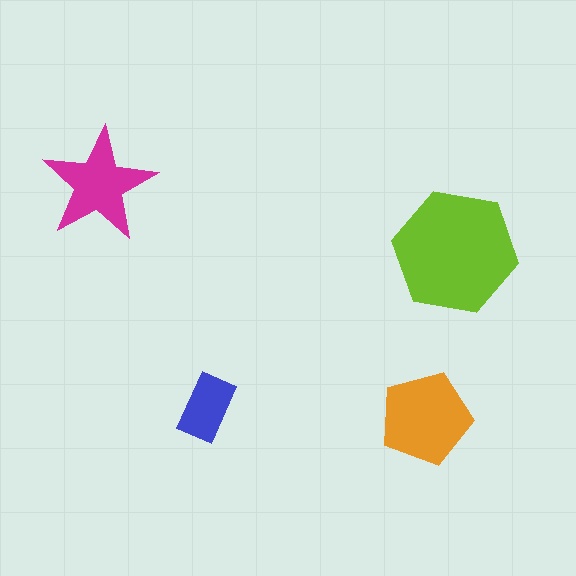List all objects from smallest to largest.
The blue rectangle, the magenta star, the orange pentagon, the lime hexagon.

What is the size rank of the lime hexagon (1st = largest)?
1st.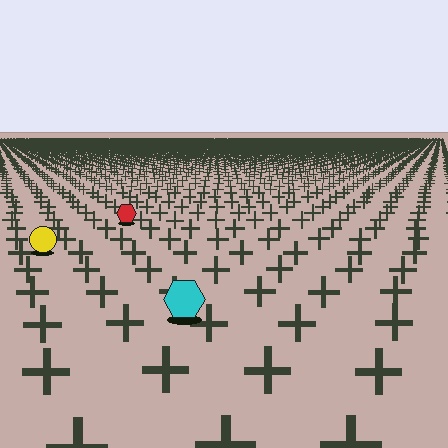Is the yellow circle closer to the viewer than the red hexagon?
Yes. The yellow circle is closer — you can tell from the texture gradient: the ground texture is coarser near it.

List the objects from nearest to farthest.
From nearest to farthest: the cyan hexagon, the yellow circle, the red hexagon.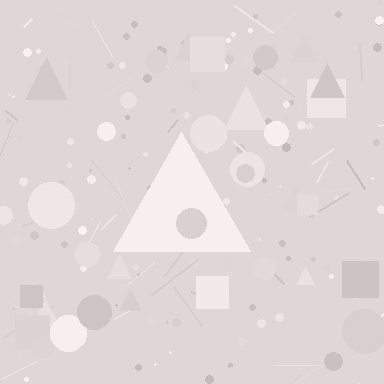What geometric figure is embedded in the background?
A triangle is embedded in the background.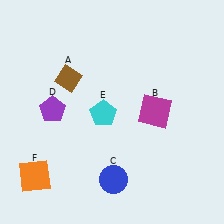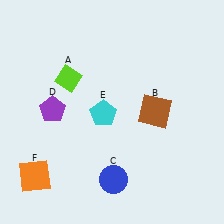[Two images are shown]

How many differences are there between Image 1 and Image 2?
There are 2 differences between the two images.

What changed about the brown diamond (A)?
In Image 1, A is brown. In Image 2, it changed to lime.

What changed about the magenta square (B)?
In Image 1, B is magenta. In Image 2, it changed to brown.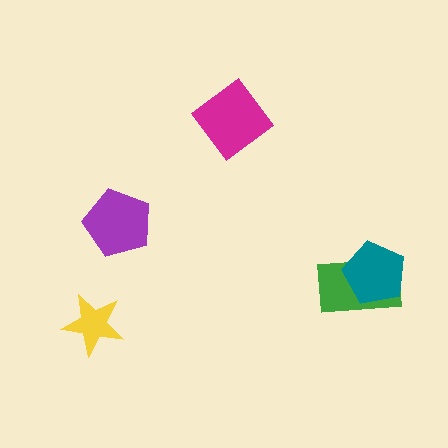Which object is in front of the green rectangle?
The teal pentagon is in front of the green rectangle.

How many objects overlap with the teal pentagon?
1 object overlaps with the teal pentagon.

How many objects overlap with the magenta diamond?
0 objects overlap with the magenta diamond.